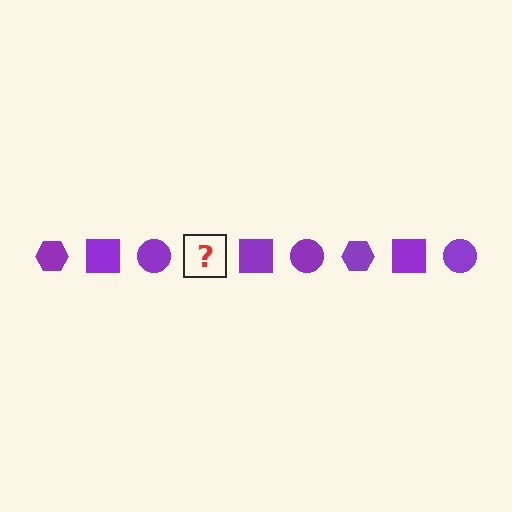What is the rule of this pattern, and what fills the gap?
The rule is that the pattern cycles through hexagon, square, circle shapes in purple. The gap should be filled with a purple hexagon.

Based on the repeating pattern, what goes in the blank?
The blank should be a purple hexagon.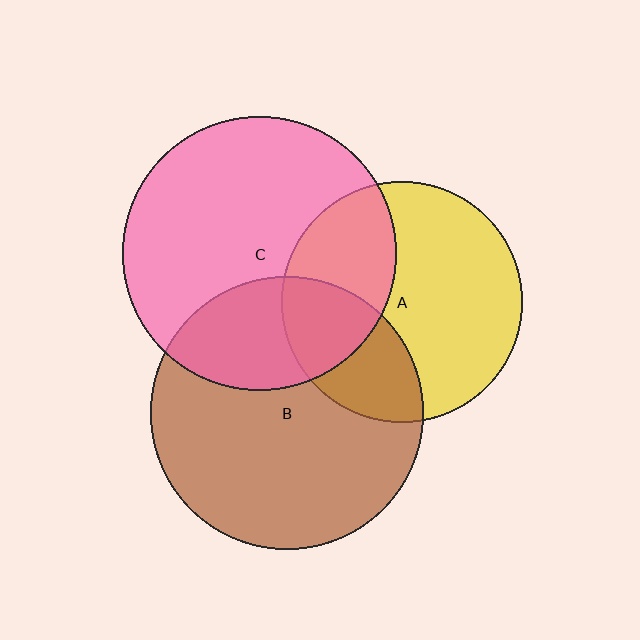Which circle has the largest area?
Circle C (pink).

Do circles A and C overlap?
Yes.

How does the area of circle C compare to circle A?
Approximately 1.3 times.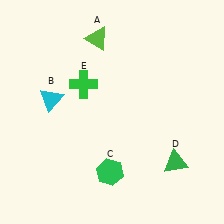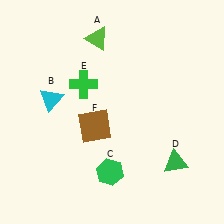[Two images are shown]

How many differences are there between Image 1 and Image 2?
There is 1 difference between the two images.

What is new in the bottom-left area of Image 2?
A brown square (F) was added in the bottom-left area of Image 2.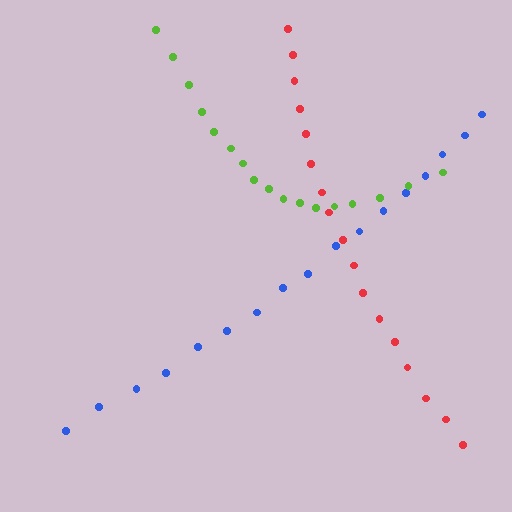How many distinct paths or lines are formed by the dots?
There are 3 distinct paths.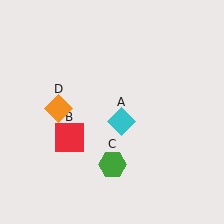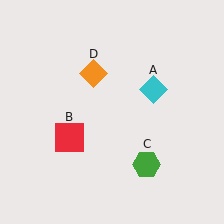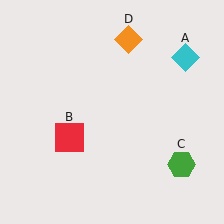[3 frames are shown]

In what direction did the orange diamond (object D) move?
The orange diamond (object D) moved up and to the right.